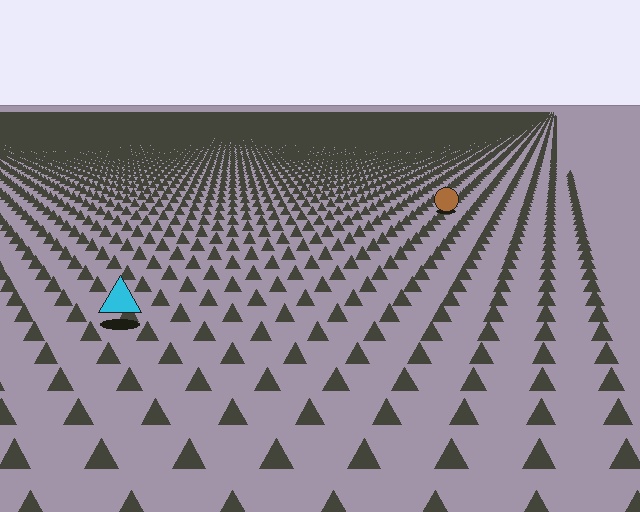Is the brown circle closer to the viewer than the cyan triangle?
No. The cyan triangle is closer — you can tell from the texture gradient: the ground texture is coarser near it.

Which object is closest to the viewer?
The cyan triangle is closest. The texture marks near it are larger and more spread out.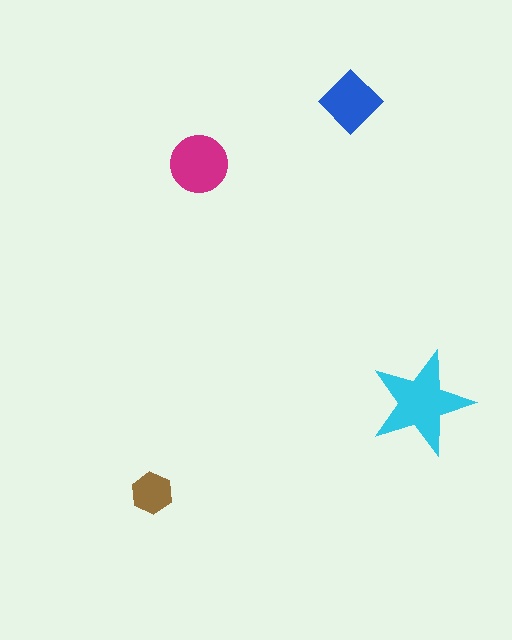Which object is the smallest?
The brown hexagon.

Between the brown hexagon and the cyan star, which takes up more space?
The cyan star.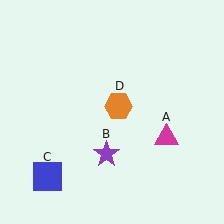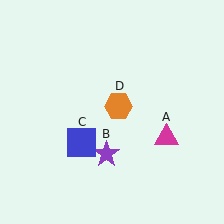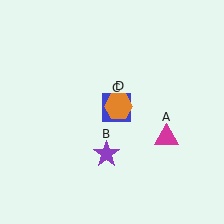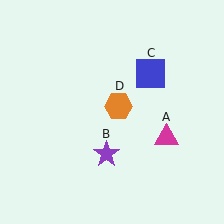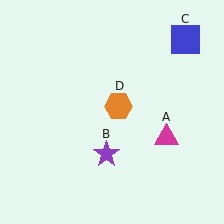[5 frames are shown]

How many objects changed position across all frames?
1 object changed position: blue square (object C).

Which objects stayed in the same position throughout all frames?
Magenta triangle (object A) and purple star (object B) and orange hexagon (object D) remained stationary.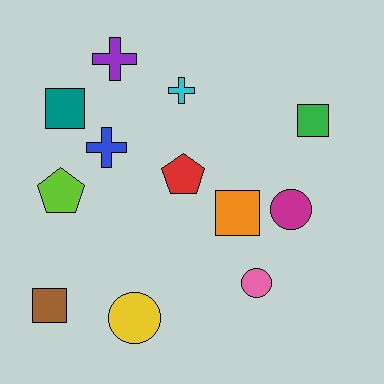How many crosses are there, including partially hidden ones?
There are 3 crosses.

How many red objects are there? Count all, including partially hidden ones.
There is 1 red object.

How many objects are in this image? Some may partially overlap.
There are 12 objects.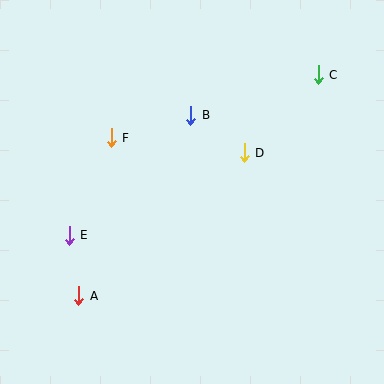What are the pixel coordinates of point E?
Point E is at (69, 235).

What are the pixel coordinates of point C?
Point C is at (318, 75).